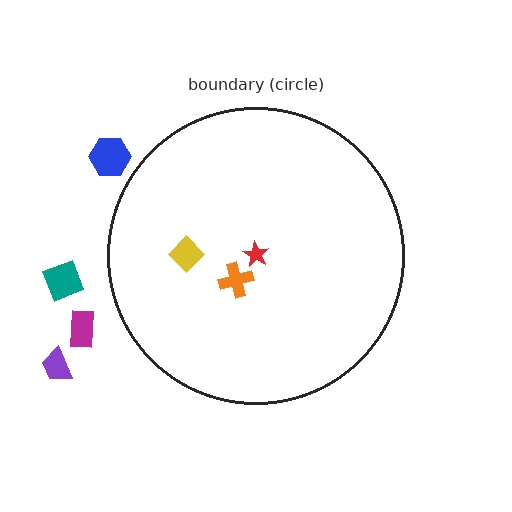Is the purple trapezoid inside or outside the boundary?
Outside.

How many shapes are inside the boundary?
3 inside, 4 outside.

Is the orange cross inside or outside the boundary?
Inside.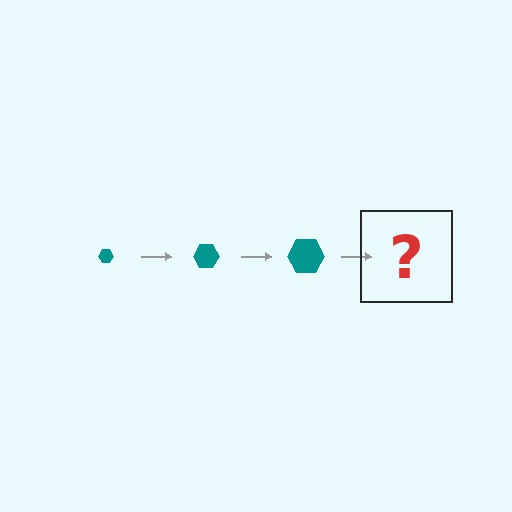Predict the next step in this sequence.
The next step is a teal hexagon, larger than the previous one.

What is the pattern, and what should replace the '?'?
The pattern is that the hexagon gets progressively larger each step. The '?' should be a teal hexagon, larger than the previous one.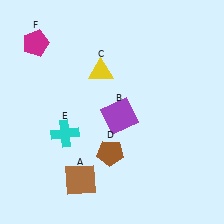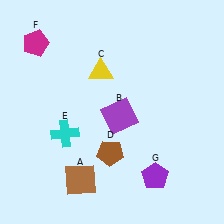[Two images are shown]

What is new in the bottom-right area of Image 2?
A purple pentagon (G) was added in the bottom-right area of Image 2.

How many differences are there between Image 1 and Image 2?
There is 1 difference between the two images.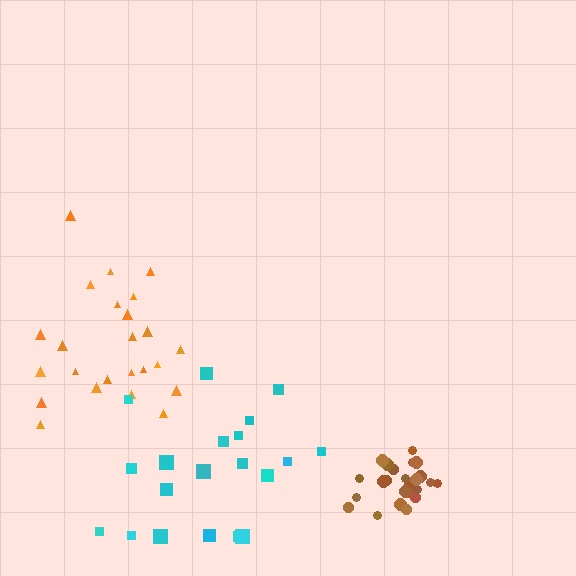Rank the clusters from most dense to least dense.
brown, orange, cyan.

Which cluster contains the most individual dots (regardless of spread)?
Brown (24).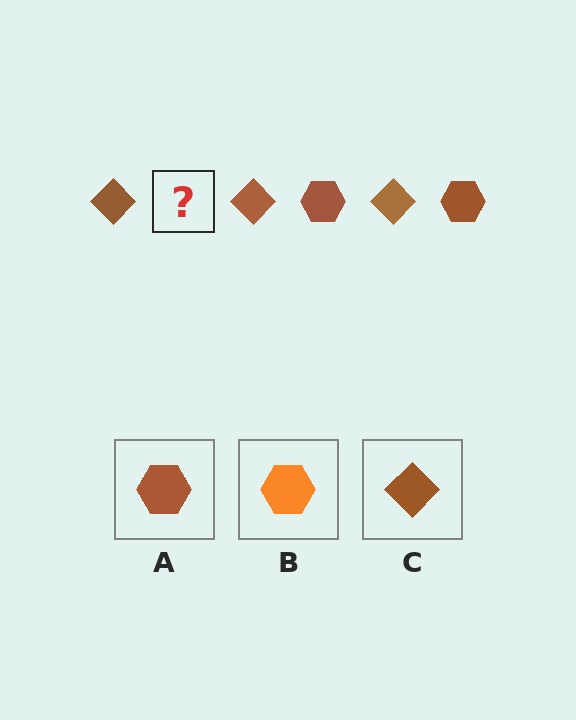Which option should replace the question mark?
Option A.